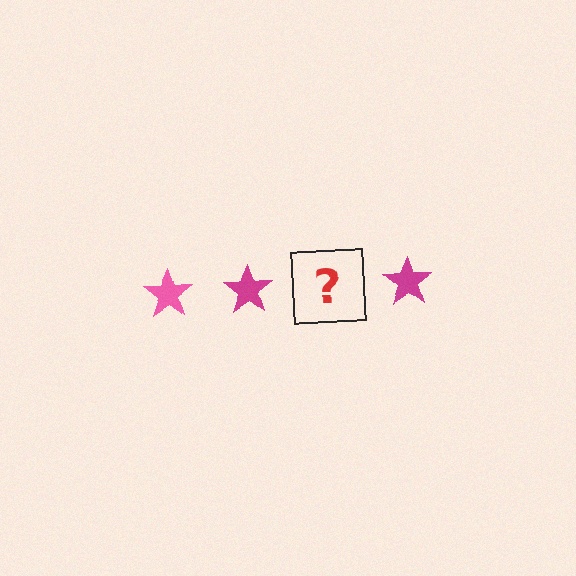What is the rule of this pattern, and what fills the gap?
The rule is that the pattern cycles through pink, magenta stars. The gap should be filled with a pink star.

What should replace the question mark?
The question mark should be replaced with a pink star.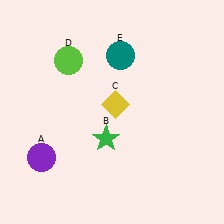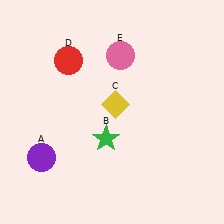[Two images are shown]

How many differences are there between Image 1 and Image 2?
There are 2 differences between the two images.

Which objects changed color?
D changed from lime to red. E changed from teal to pink.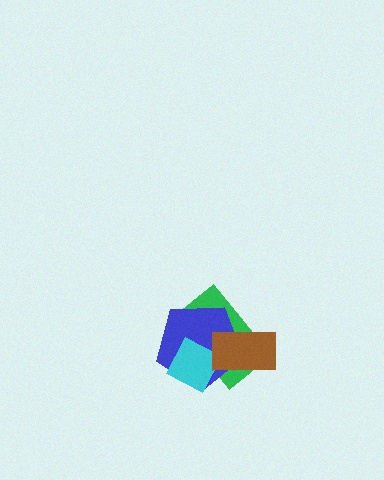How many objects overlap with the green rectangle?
3 objects overlap with the green rectangle.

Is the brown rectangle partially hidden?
No, no other shape covers it.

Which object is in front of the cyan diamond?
The brown rectangle is in front of the cyan diamond.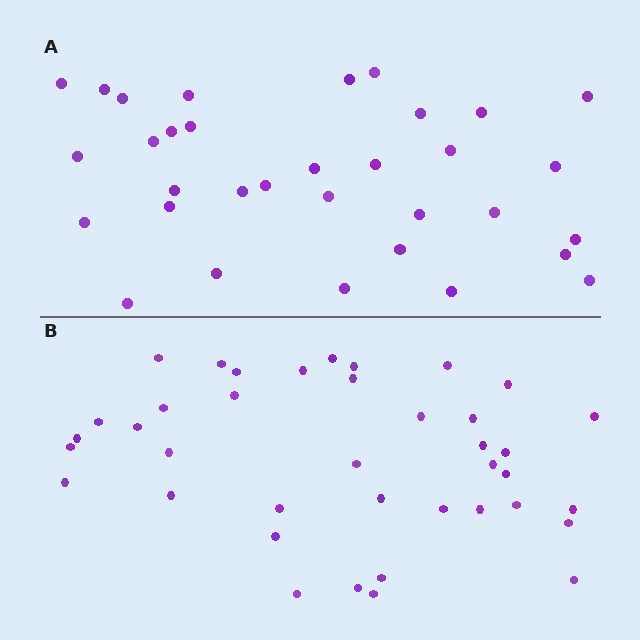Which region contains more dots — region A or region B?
Region B (the bottom region) has more dots.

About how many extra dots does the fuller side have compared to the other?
Region B has about 6 more dots than region A.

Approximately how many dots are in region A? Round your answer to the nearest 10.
About 30 dots. (The exact count is 33, which rounds to 30.)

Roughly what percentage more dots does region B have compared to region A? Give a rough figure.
About 20% more.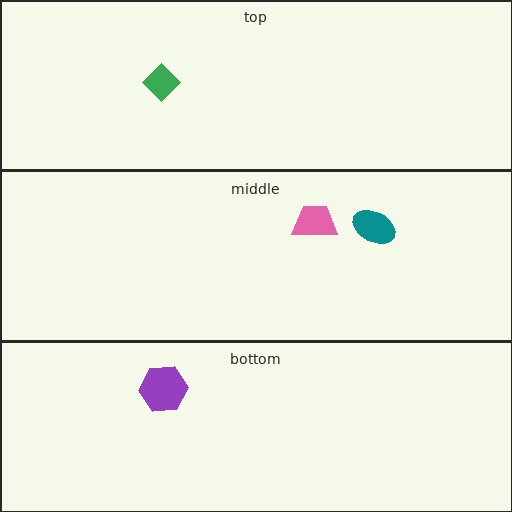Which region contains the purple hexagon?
The bottom region.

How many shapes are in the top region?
1.